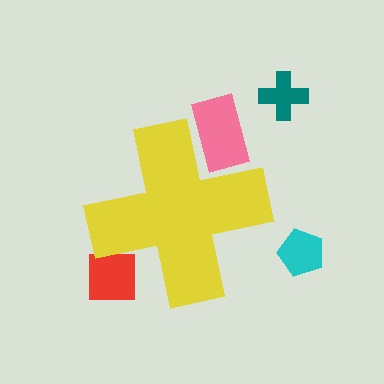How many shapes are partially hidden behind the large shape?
2 shapes are partially hidden.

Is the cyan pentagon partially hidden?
No, the cyan pentagon is fully visible.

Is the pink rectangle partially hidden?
Yes, the pink rectangle is partially hidden behind the yellow cross.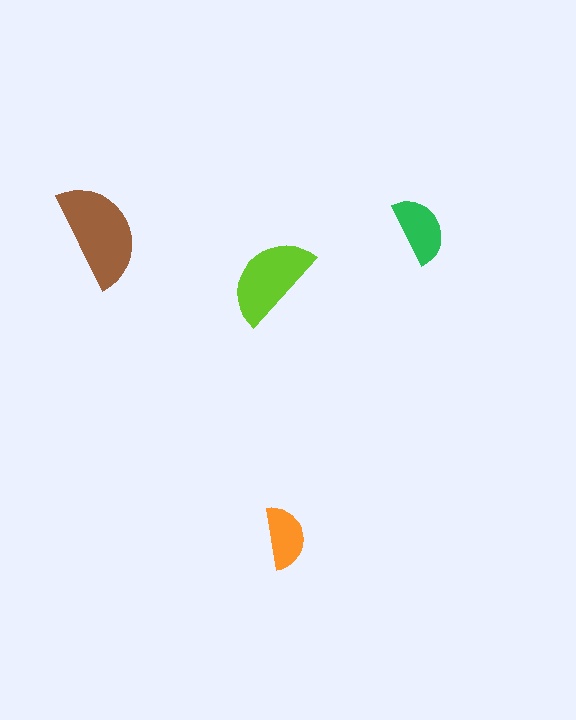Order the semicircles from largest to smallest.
the brown one, the lime one, the green one, the orange one.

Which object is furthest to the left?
The brown semicircle is leftmost.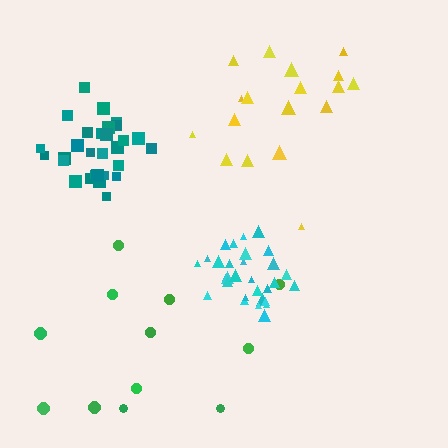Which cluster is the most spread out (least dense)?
Green.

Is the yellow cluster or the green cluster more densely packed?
Yellow.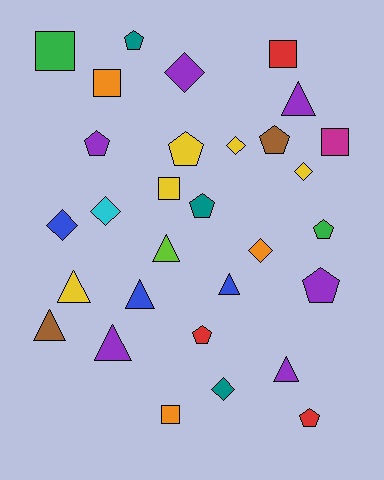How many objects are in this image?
There are 30 objects.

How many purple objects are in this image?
There are 6 purple objects.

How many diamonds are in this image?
There are 7 diamonds.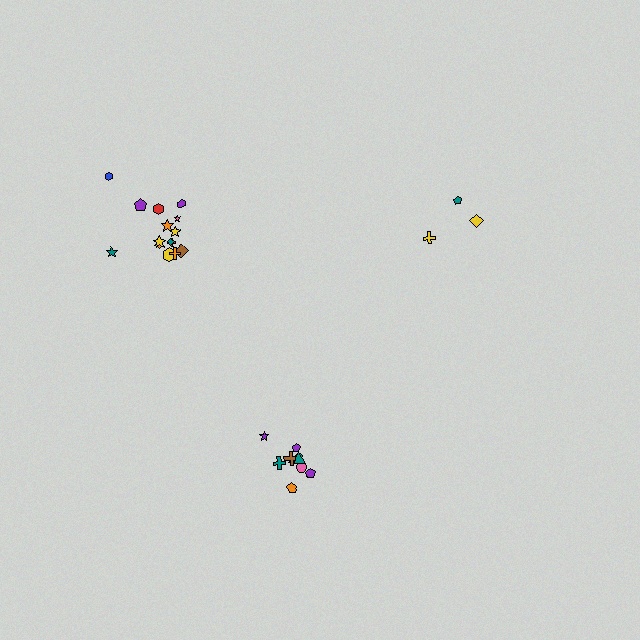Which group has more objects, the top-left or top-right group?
The top-left group.